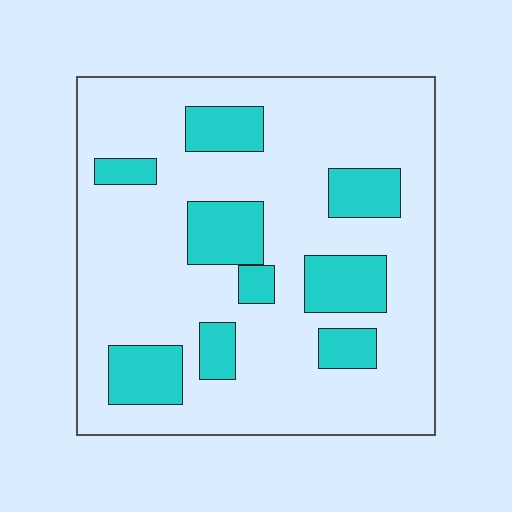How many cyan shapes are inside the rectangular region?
9.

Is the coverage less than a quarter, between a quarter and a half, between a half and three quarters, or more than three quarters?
Less than a quarter.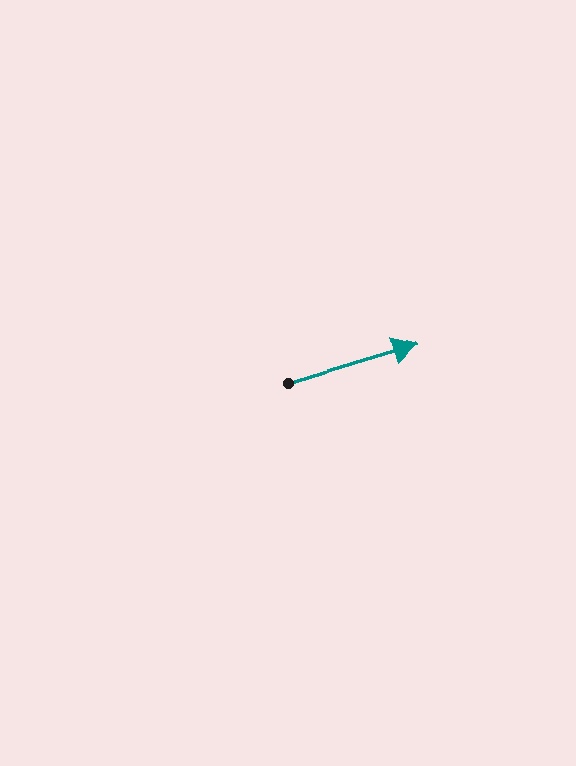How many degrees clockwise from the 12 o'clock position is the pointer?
Approximately 73 degrees.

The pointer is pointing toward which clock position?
Roughly 2 o'clock.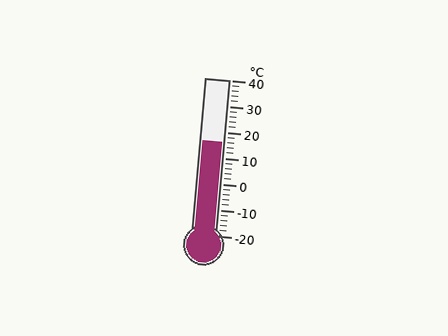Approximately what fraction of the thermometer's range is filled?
The thermometer is filled to approximately 60% of its range.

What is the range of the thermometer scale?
The thermometer scale ranges from -20°C to 40°C.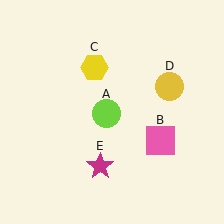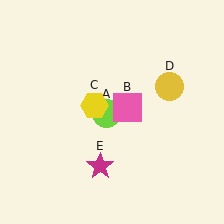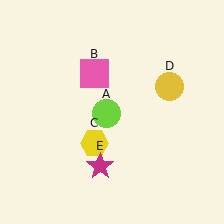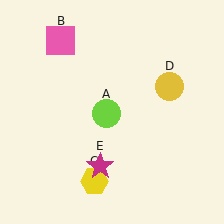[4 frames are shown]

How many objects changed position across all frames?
2 objects changed position: pink square (object B), yellow hexagon (object C).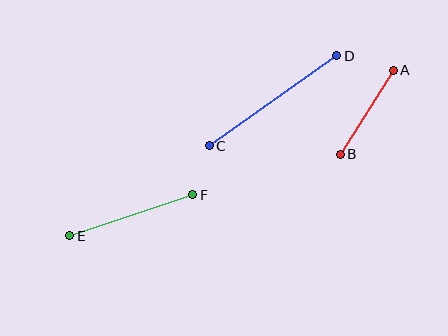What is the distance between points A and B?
The distance is approximately 99 pixels.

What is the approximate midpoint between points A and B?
The midpoint is at approximately (367, 112) pixels.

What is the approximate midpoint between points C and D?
The midpoint is at approximately (273, 101) pixels.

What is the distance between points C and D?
The distance is approximately 156 pixels.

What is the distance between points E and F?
The distance is approximately 129 pixels.